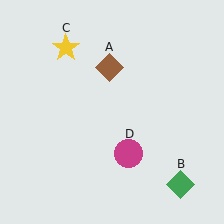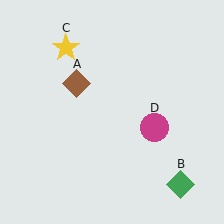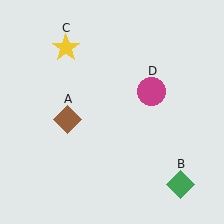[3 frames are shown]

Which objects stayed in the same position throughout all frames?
Green diamond (object B) and yellow star (object C) remained stationary.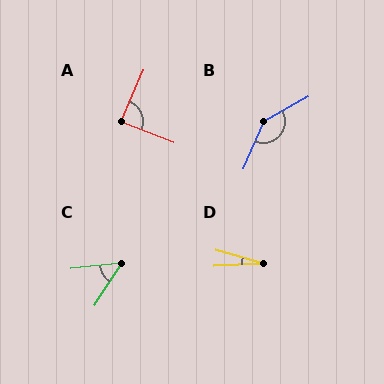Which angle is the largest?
B, at approximately 142 degrees.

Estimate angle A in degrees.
Approximately 87 degrees.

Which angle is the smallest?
D, at approximately 18 degrees.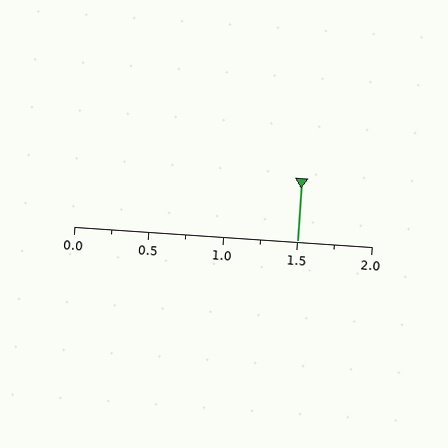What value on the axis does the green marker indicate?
The marker indicates approximately 1.5.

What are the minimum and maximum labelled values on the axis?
The axis runs from 0.0 to 2.0.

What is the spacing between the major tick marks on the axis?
The major ticks are spaced 0.5 apart.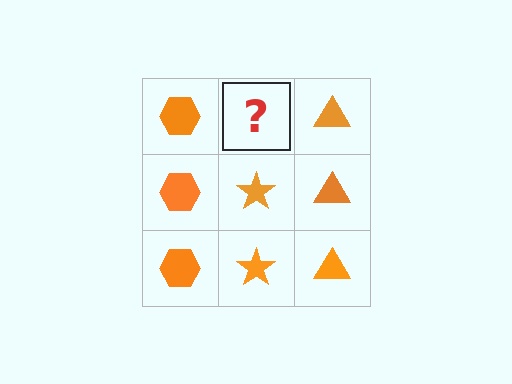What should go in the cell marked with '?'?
The missing cell should contain an orange star.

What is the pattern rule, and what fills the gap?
The rule is that each column has a consistent shape. The gap should be filled with an orange star.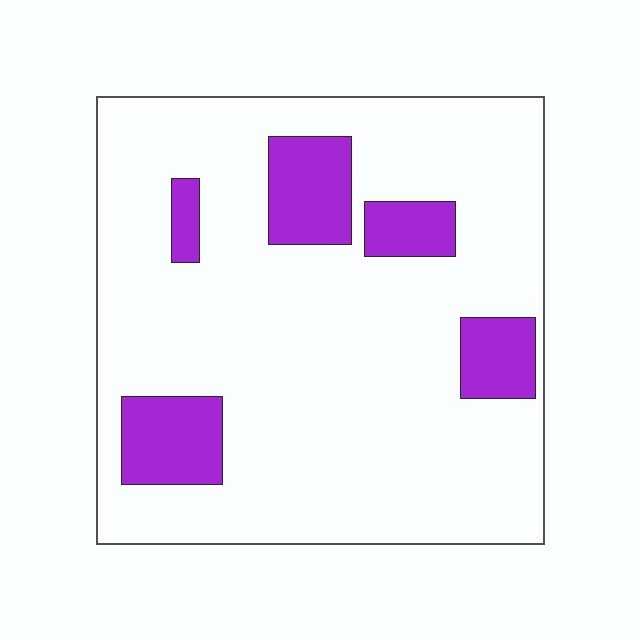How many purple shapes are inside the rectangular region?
5.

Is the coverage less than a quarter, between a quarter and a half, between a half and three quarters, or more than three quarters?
Less than a quarter.